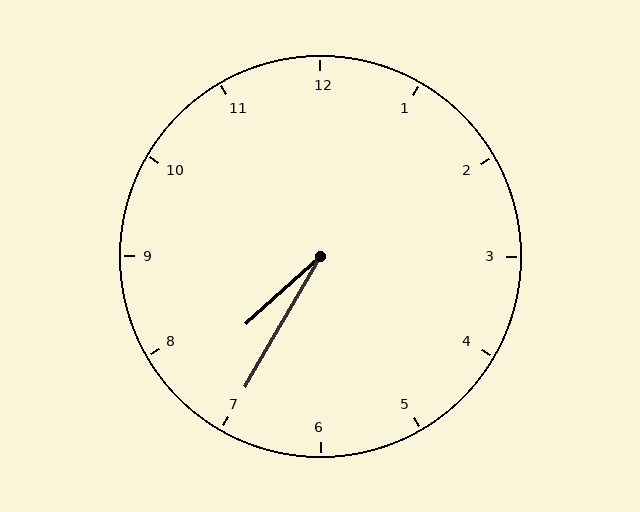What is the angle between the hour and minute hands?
Approximately 18 degrees.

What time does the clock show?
7:35.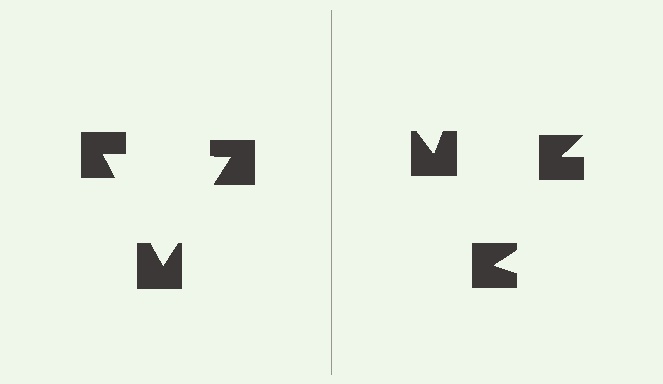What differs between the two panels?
The notched squares are positioned identically on both sides; only the wedge orientations differ. On the left they align to a triangle; on the right they are misaligned.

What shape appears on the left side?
An illusory triangle.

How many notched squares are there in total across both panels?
6 — 3 on each side.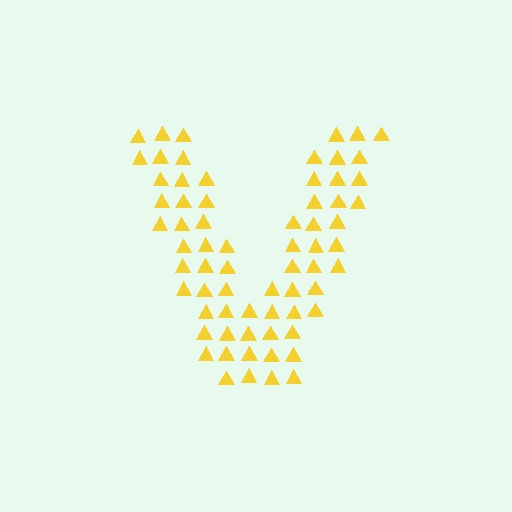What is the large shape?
The large shape is the letter V.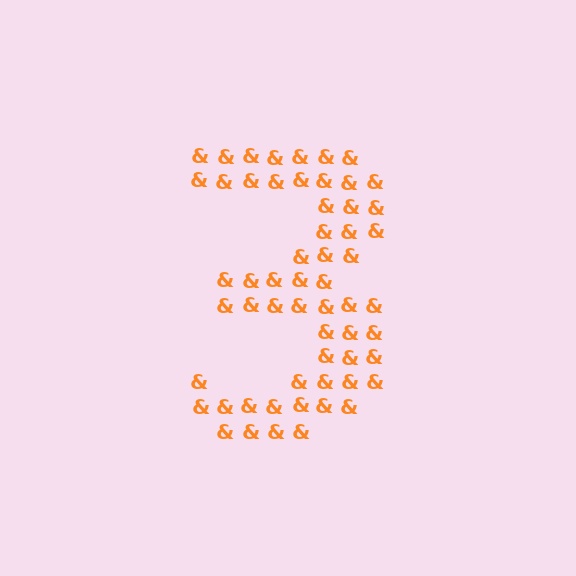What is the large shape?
The large shape is the digit 3.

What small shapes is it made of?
It is made of small ampersands.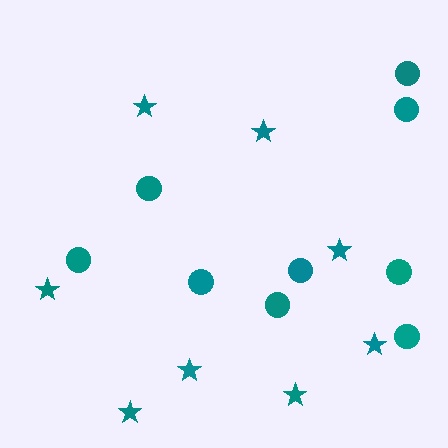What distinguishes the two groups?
There are 2 groups: one group of circles (9) and one group of stars (8).